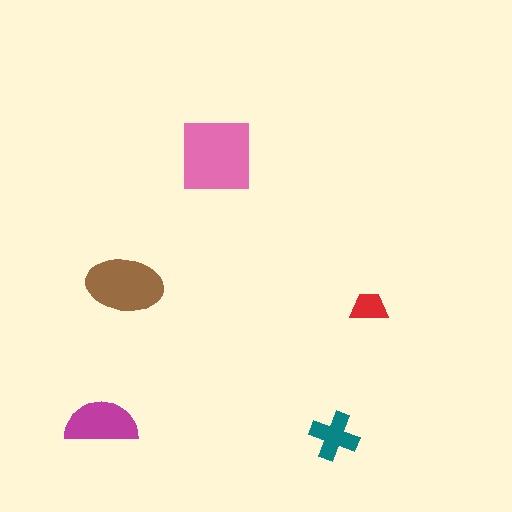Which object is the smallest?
The red trapezoid.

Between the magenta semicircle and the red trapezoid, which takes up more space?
The magenta semicircle.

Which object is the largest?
The pink square.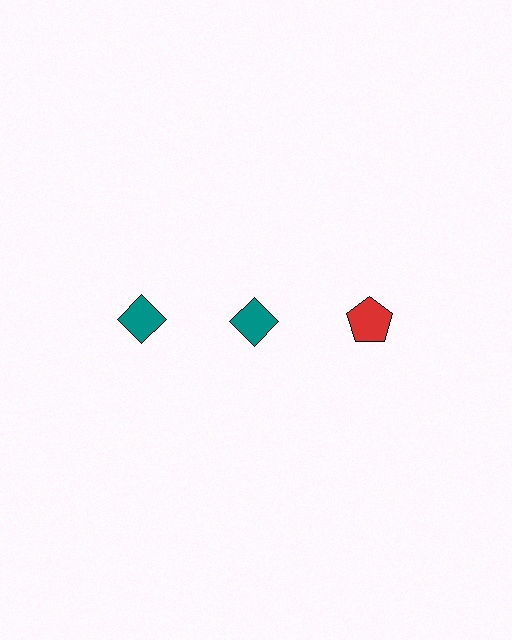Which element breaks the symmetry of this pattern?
The red pentagon in the top row, center column breaks the symmetry. All other shapes are teal diamonds.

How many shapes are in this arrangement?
There are 3 shapes arranged in a grid pattern.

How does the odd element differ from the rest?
It differs in both color (red instead of teal) and shape (pentagon instead of diamond).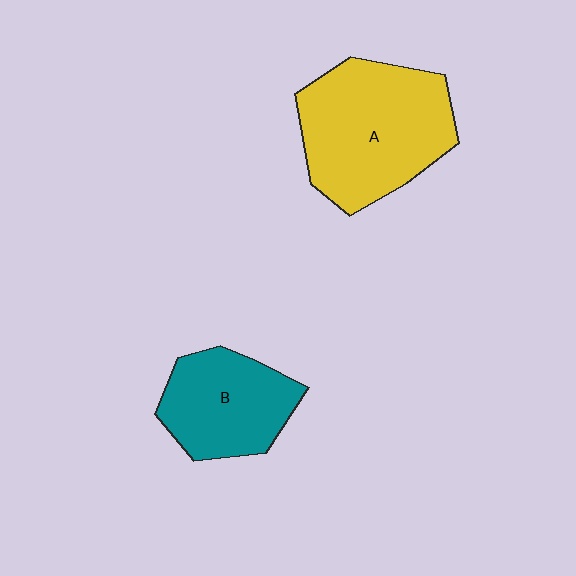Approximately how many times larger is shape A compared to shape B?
Approximately 1.5 times.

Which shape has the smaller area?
Shape B (teal).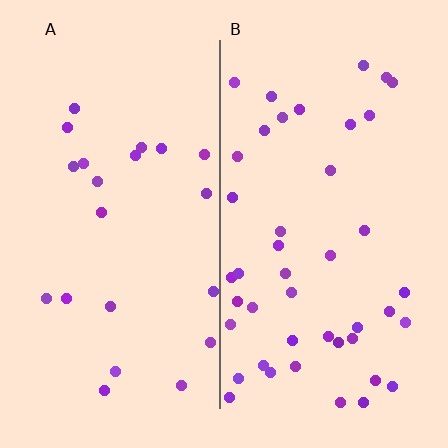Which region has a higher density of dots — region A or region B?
B (the right).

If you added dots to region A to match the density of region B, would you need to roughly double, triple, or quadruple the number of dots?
Approximately double.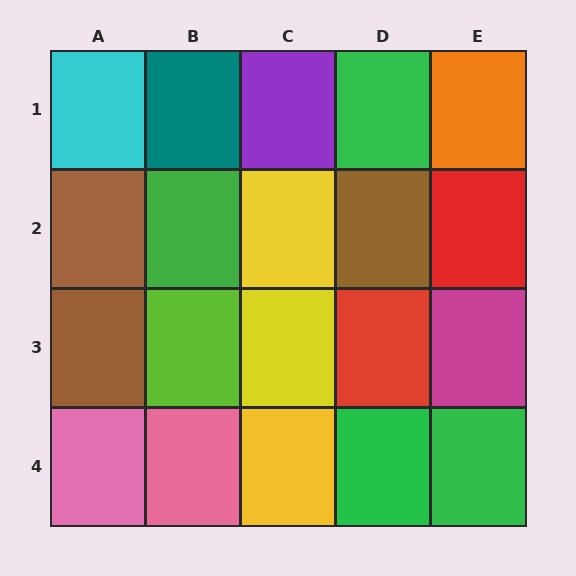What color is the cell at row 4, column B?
Pink.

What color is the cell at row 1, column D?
Green.